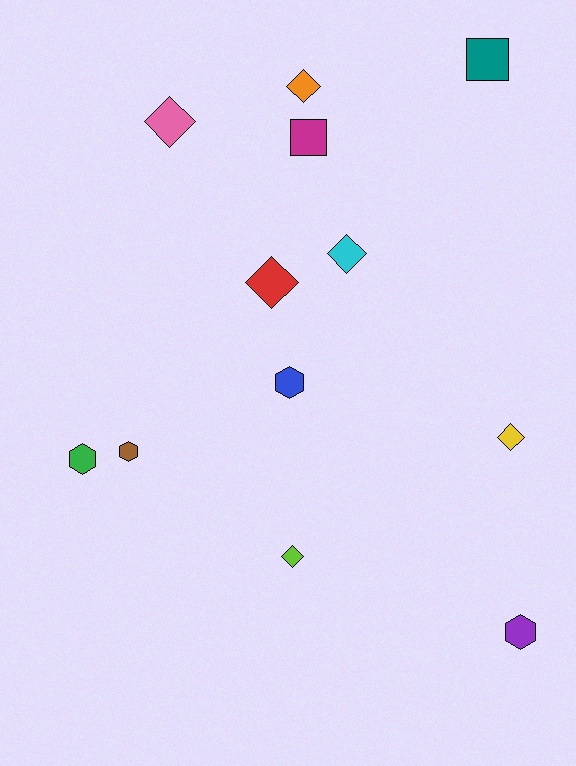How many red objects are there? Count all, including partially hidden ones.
There is 1 red object.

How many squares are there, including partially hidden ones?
There are 2 squares.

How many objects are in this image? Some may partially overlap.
There are 12 objects.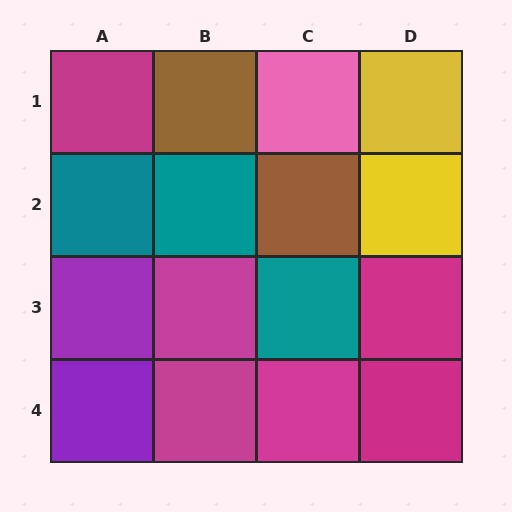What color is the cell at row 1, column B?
Brown.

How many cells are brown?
2 cells are brown.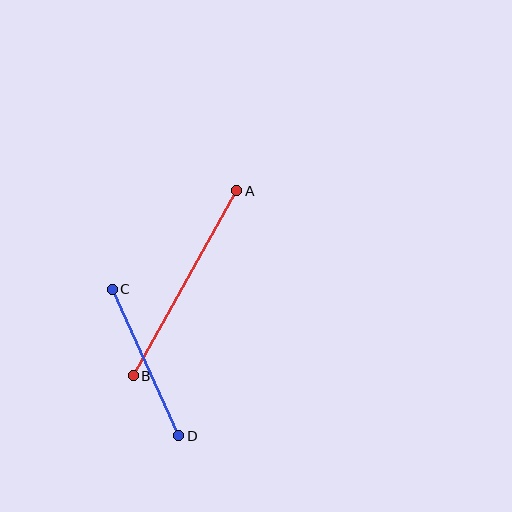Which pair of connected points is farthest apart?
Points A and B are farthest apart.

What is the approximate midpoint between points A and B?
The midpoint is at approximately (185, 283) pixels.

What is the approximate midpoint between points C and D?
The midpoint is at approximately (145, 362) pixels.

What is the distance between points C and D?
The distance is approximately 161 pixels.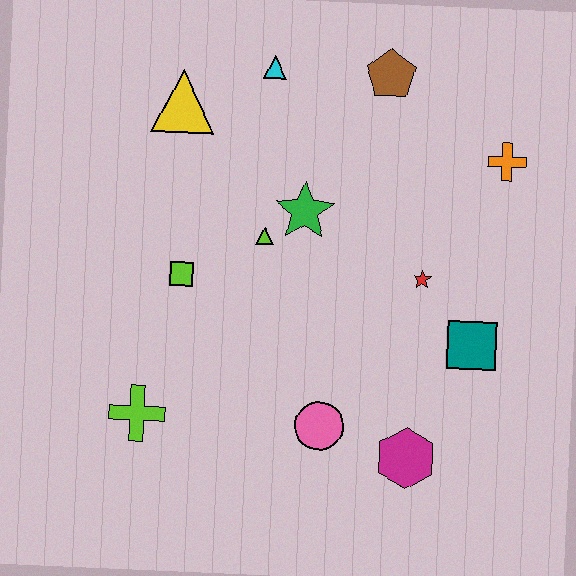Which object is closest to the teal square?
The red star is closest to the teal square.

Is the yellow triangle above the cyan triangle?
No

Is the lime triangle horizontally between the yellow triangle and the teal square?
Yes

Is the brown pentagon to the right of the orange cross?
No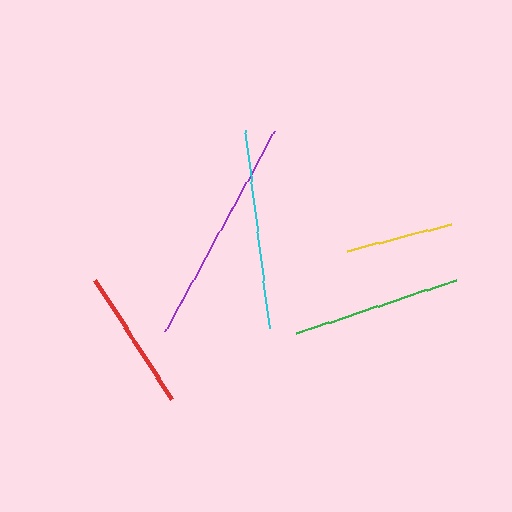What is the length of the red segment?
The red segment is approximately 142 pixels long.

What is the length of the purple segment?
The purple segment is approximately 227 pixels long.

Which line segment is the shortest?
The yellow line is the shortest at approximately 106 pixels.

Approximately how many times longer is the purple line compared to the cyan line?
The purple line is approximately 1.1 times the length of the cyan line.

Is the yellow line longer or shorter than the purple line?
The purple line is longer than the yellow line.